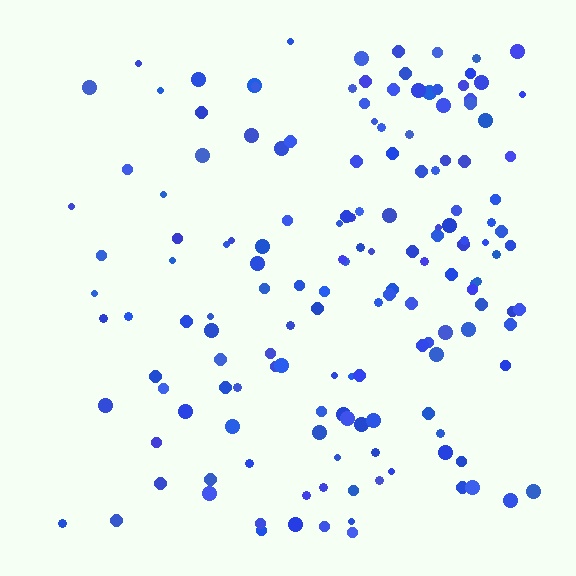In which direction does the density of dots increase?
From left to right, with the right side densest.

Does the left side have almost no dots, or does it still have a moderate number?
Still a moderate number, just noticeably fewer than the right.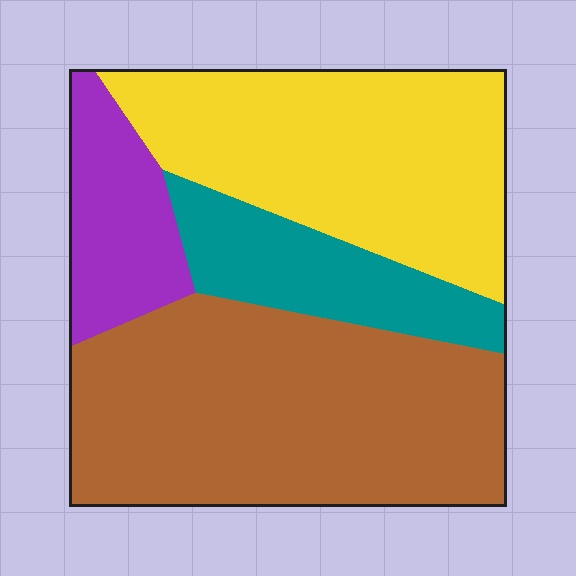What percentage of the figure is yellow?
Yellow takes up between a quarter and a half of the figure.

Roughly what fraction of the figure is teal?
Teal covers around 15% of the figure.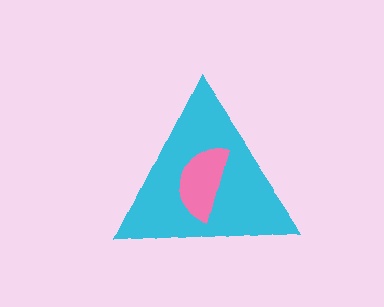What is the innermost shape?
The pink semicircle.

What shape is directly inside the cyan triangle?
The pink semicircle.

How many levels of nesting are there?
2.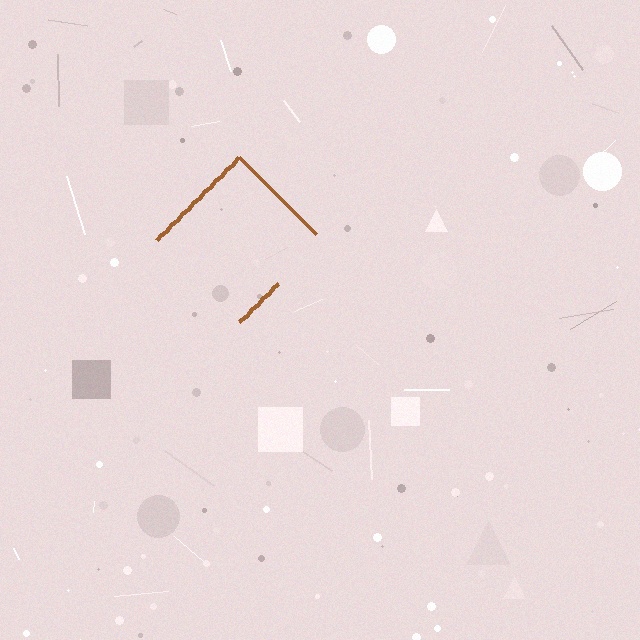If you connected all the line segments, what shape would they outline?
They would outline a diamond.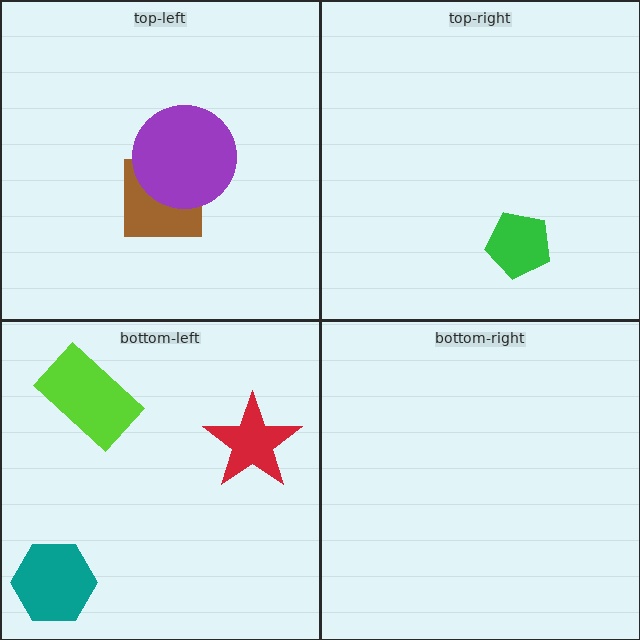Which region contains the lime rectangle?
The bottom-left region.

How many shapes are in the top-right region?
1.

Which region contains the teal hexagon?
The bottom-left region.